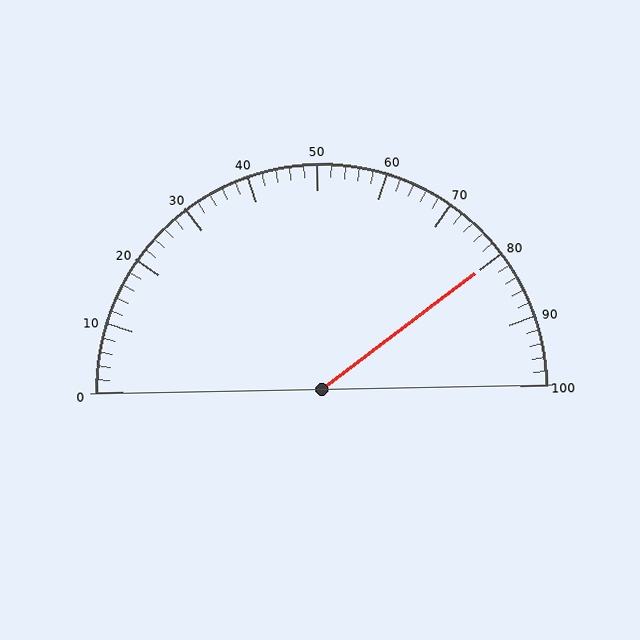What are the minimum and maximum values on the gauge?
The gauge ranges from 0 to 100.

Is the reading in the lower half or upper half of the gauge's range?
The reading is in the upper half of the range (0 to 100).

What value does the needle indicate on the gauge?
The needle indicates approximately 80.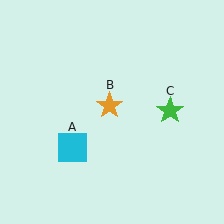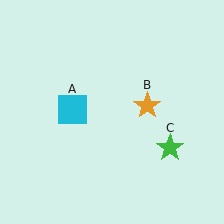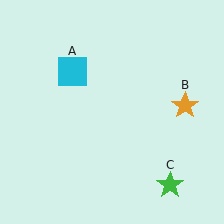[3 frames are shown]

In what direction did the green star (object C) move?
The green star (object C) moved down.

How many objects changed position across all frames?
3 objects changed position: cyan square (object A), orange star (object B), green star (object C).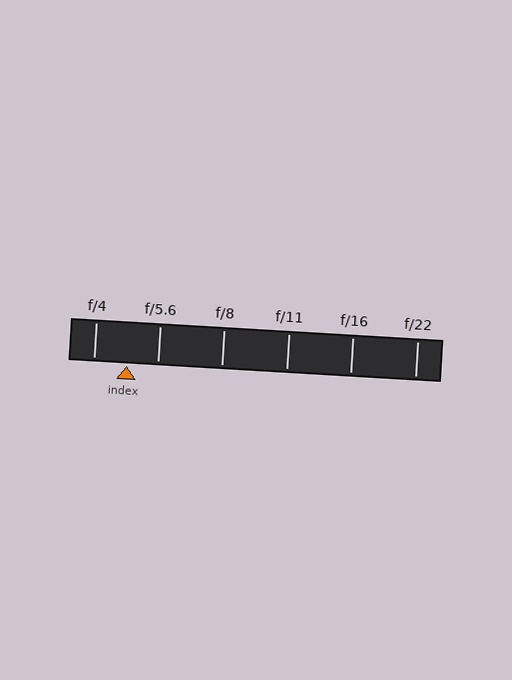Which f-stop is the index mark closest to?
The index mark is closest to f/5.6.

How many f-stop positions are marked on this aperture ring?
There are 6 f-stop positions marked.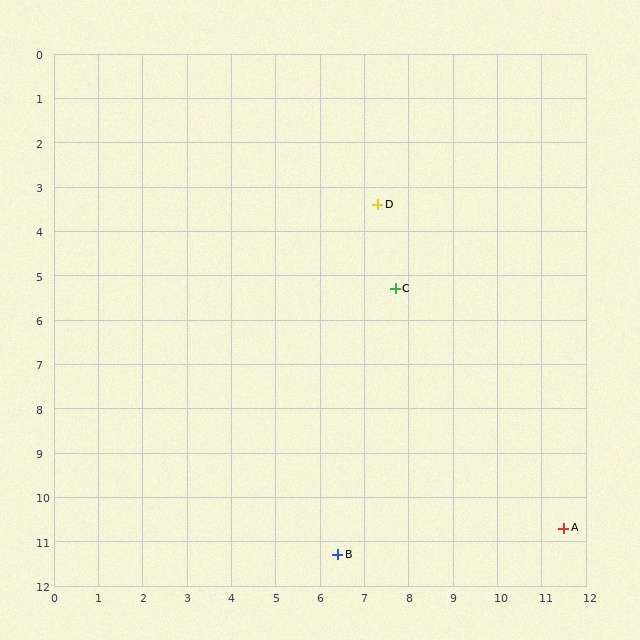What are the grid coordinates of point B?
Point B is at approximately (6.4, 11.3).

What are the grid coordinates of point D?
Point D is at approximately (7.3, 3.4).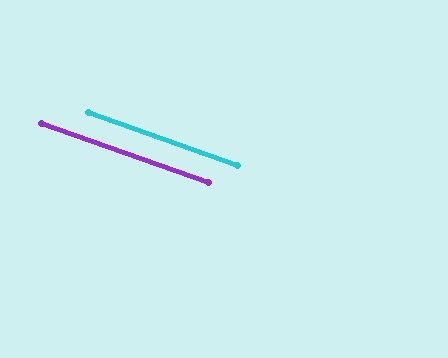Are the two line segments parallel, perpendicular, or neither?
Parallel — their directions differ by only 0.2°.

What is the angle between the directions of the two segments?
Approximately 0 degrees.